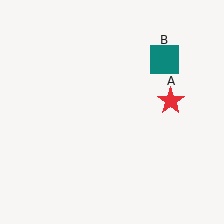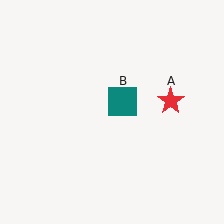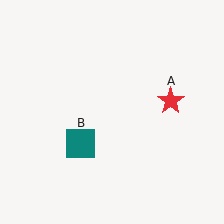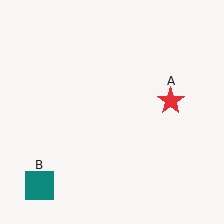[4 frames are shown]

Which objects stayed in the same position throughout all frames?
Red star (object A) remained stationary.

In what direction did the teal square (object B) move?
The teal square (object B) moved down and to the left.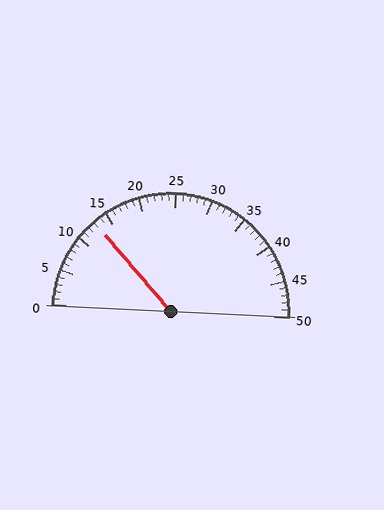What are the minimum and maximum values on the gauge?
The gauge ranges from 0 to 50.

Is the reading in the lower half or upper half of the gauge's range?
The reading is in the lower half of the range (0 to 50).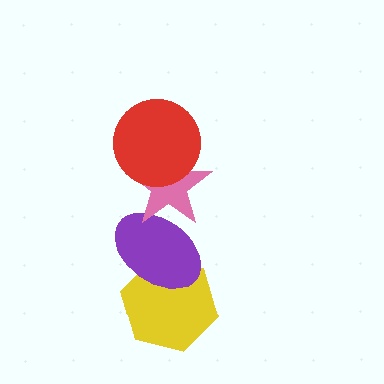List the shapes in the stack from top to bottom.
From top to bottom: the red circle, the pink star, the purple ellipse, the yellow hexagon.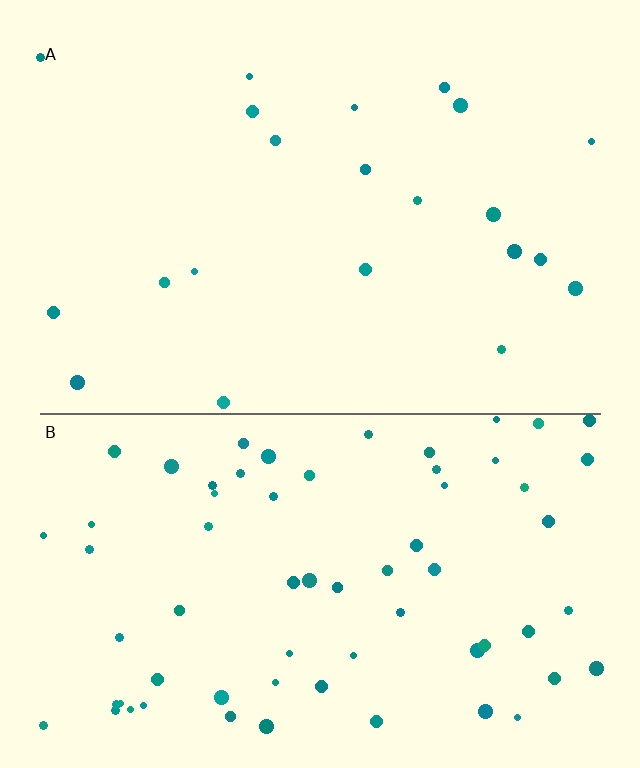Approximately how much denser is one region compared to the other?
Approximately 3.2× — region B over region A.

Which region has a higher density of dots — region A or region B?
B (the bottom).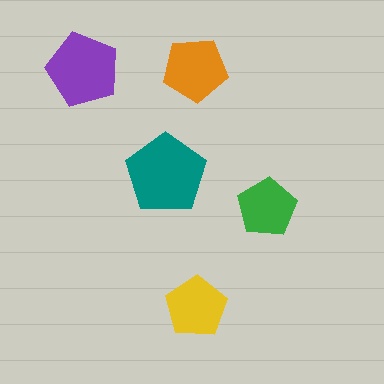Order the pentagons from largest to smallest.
the teal one, the purple one, the orange one, the yellow one, the green one.